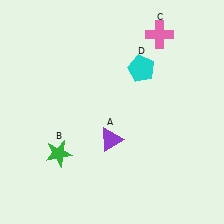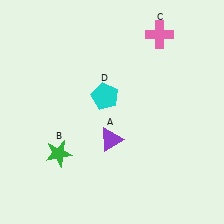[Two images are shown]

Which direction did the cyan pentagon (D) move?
The cyan pentagon (D) moved left.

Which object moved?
The cyan pentagon (D) moved left.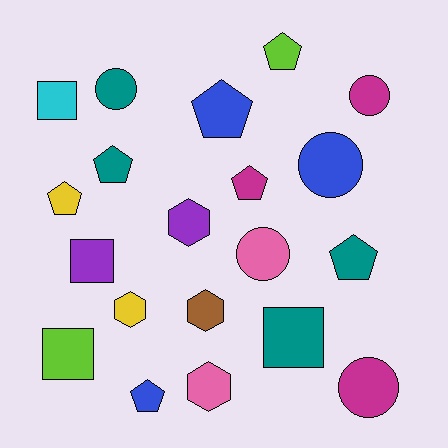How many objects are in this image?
There are 20 objects.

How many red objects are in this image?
There are no red objects.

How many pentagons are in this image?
There are 7 pentagons.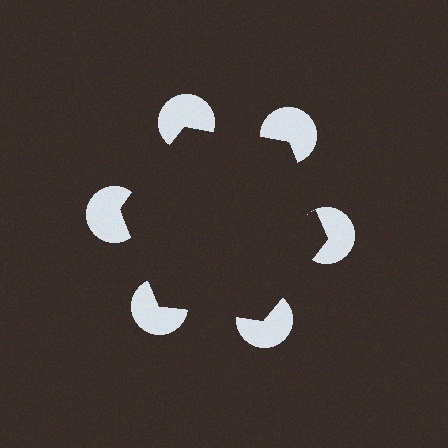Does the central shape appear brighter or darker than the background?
It typically appears slightly darker than the background, even though no actual brightness change is drawn.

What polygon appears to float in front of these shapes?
An illusory hexagon — its edges are inferred from the aligned wedge cuts in the pac-man discs, not physically drawn.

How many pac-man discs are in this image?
There are 6 — one at each vertex of the illusory hexagon.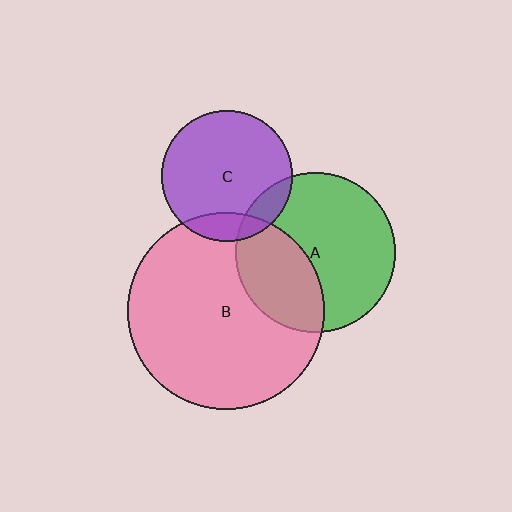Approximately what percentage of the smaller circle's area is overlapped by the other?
Approximately 35%.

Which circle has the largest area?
Circle B (pink).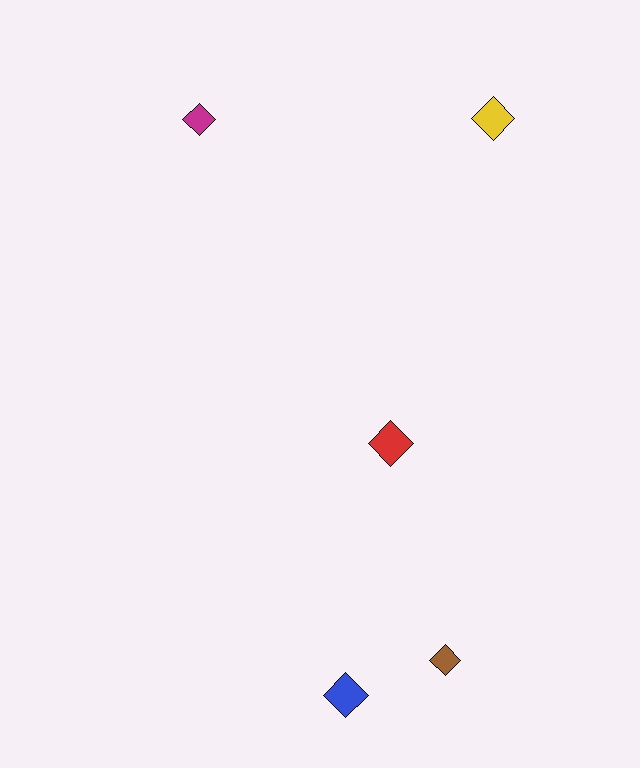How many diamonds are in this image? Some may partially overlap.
There are 5 diamonds.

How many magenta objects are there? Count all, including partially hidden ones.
There is 1 magenta object.